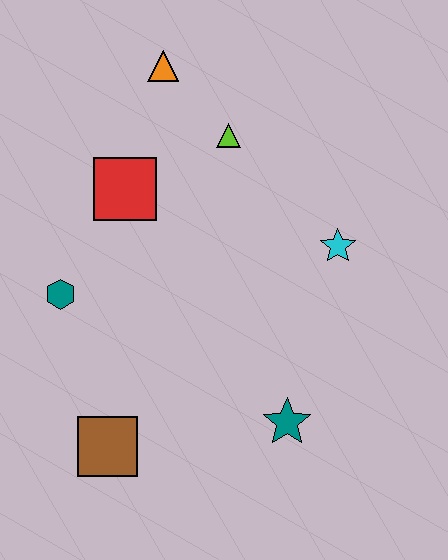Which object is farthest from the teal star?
The orange triangle is farthest from the teal star.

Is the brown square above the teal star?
No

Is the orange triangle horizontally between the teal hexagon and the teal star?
Yes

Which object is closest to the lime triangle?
The orange triangle is closest to the lime triangle.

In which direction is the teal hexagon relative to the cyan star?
The teal hexagon is to the left of the cyan star.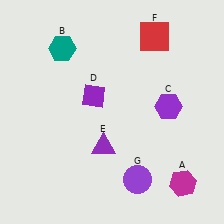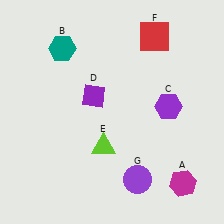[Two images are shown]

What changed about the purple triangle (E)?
In Image 1, E is purple. In Image 2, it changed to lime.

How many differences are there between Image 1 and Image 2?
There is 1 difference between the two images.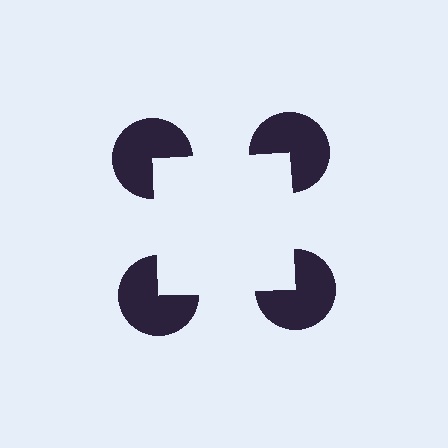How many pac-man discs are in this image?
There are 4 — one at each vertex of the illusory square.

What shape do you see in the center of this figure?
An illusory square — its edges are inferred from the aligned wedge cuts in the pac-man discs, not physically drawn.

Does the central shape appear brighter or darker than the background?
It typically appears slightly brighter than the background, even though no actual brightness change is drawn.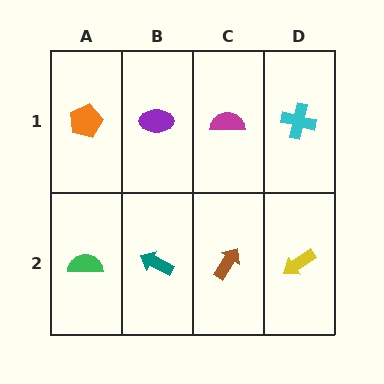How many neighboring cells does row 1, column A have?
2.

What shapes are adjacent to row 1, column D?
A yellow arrow (row 2, column D), a magenta semicircle (row 1, column C).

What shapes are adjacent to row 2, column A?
An orange pentagon (row 1, column A), a teal arrow (row 2, column B).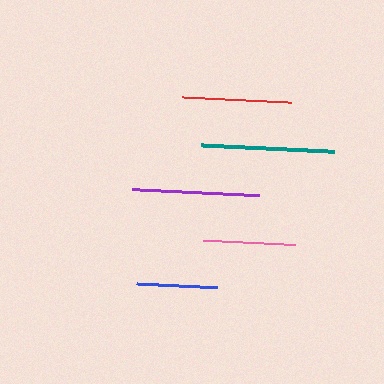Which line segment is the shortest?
The blue line is the shortest at approximately 80 pixels.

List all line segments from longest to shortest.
From longest to shortest: teal, purple, red, pink, blue.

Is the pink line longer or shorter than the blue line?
The pink line is longer than the blue line.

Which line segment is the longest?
The teal line is the longest at approximately 133 pixels.